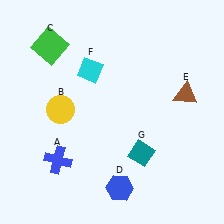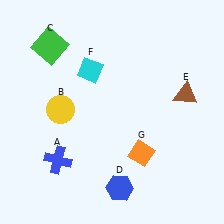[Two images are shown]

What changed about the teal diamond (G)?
In Image 1, G is teal. In Image 2, it changed to orange.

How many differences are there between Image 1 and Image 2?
There is 1 difference between the two images.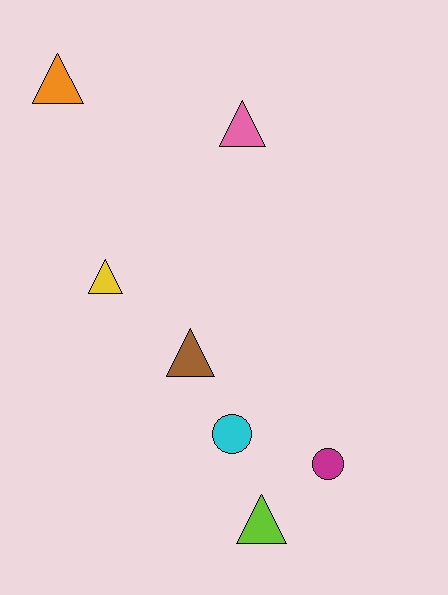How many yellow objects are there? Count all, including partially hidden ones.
There is 1 yellow object.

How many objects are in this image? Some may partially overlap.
There are 7 objects.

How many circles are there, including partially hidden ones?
There are 2 circles.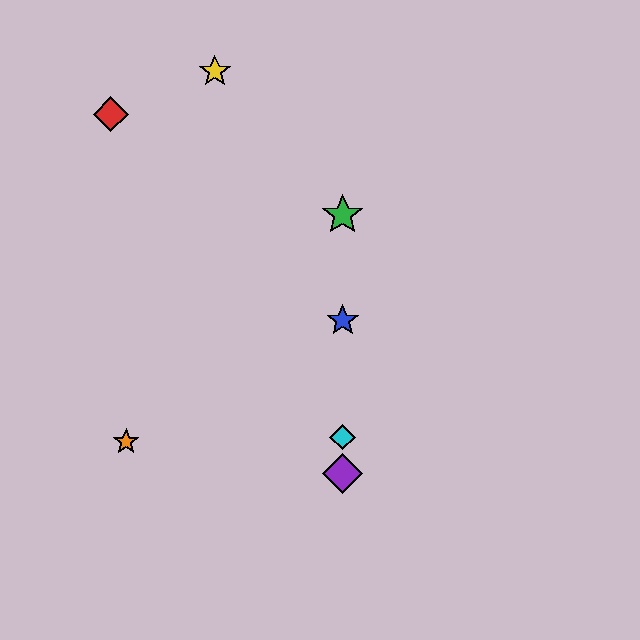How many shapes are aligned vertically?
4 shapes (the blue star, the green star, the purple diamond, the cyan diamond) are aligned vertically.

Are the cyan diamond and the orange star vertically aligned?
No, the cyan diamond is at x≈343 and the orange star is at x≈126.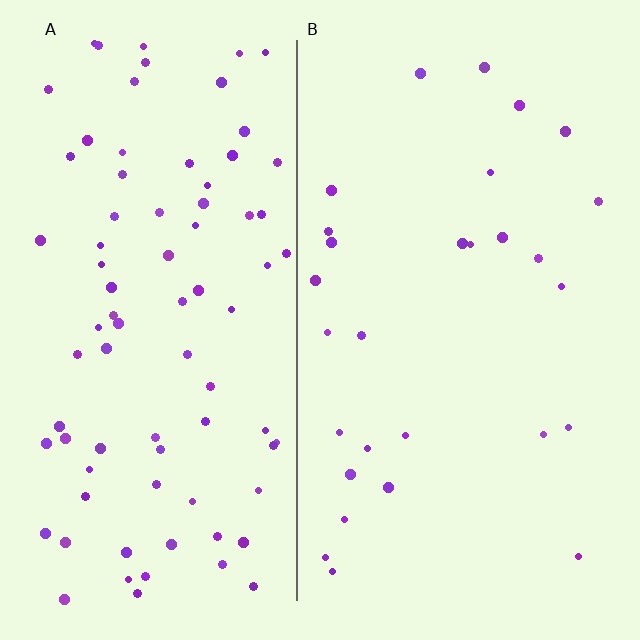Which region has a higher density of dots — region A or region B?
A (the left).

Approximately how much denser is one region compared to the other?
Approximately 2.9× — region A over region B.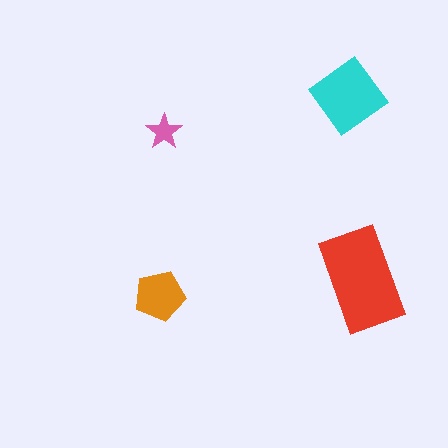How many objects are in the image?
There are 4 objects in the image.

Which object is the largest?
The red rectangle.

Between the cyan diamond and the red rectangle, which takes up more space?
The red rectangle.